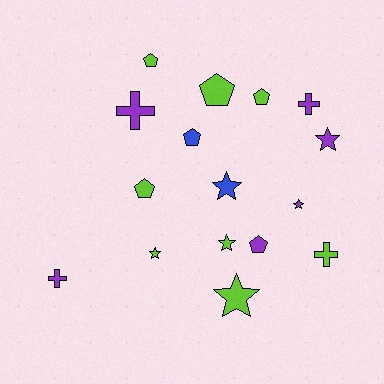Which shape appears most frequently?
Star, with 6 objects.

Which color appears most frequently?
Lime, with 8 objects.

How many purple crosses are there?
There are 3 purple crosses.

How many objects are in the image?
There are 16 objects.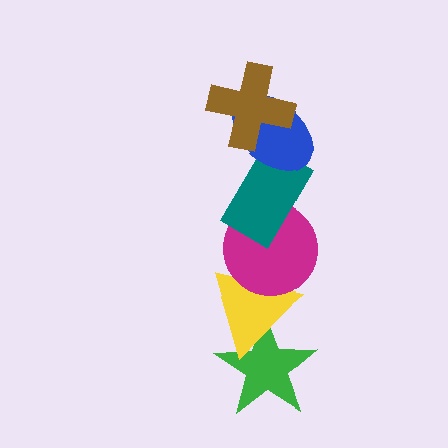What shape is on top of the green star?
The yellow triangle is on top of the green star.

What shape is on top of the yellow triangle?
The magenta circle is on top of the yellow triangle.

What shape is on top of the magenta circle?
The teal rectangle is on top of the magenta circle.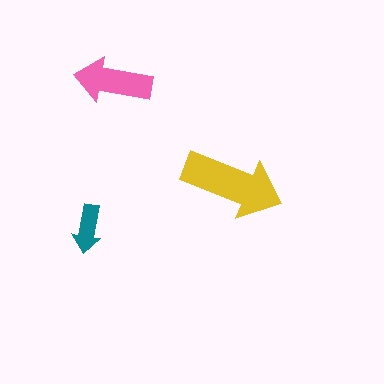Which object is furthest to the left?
The teal arrow is leftmost.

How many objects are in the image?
There are 3 objects in the image.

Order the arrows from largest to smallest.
the yellow one, the pink one, the teal one.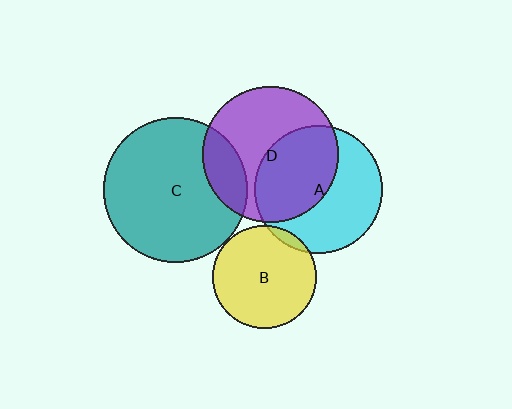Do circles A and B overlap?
Yes.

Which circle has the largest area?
Circle C (teal).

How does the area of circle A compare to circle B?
Approximately 1.5 times.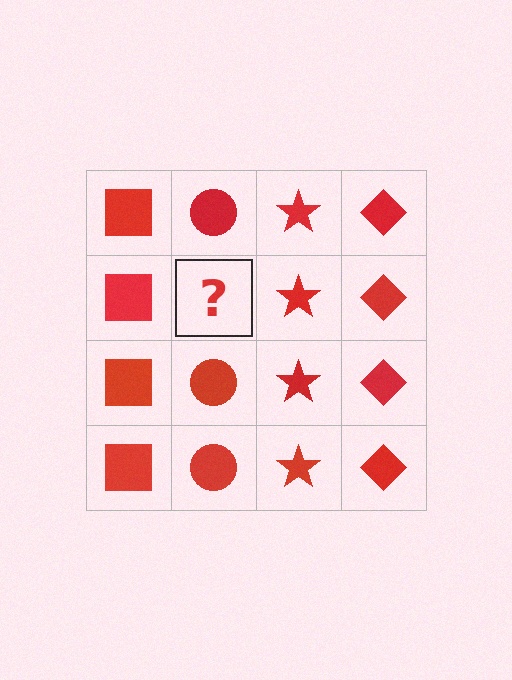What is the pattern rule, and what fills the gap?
The rule is that each column has a consistent shape. The gap should be filled with a red circle.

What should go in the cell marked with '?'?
The missing cell should contain a red circle.